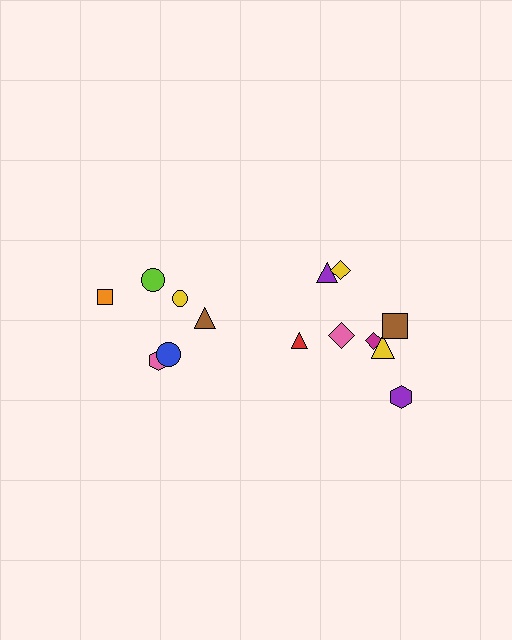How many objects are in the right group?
There are 8 objects.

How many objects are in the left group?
There are 6 objects.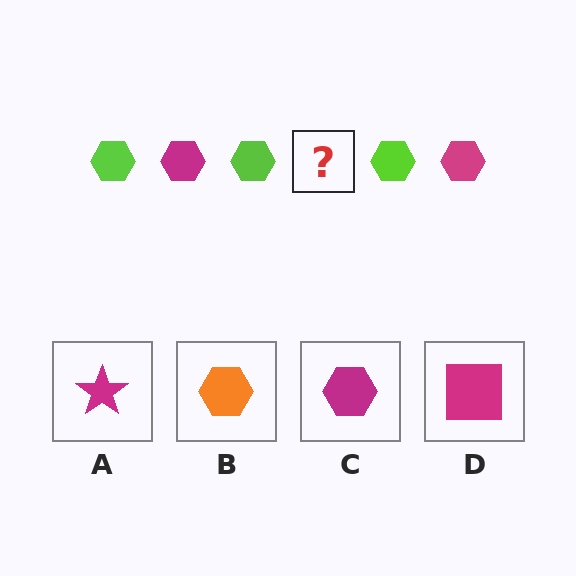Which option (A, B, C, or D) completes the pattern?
C.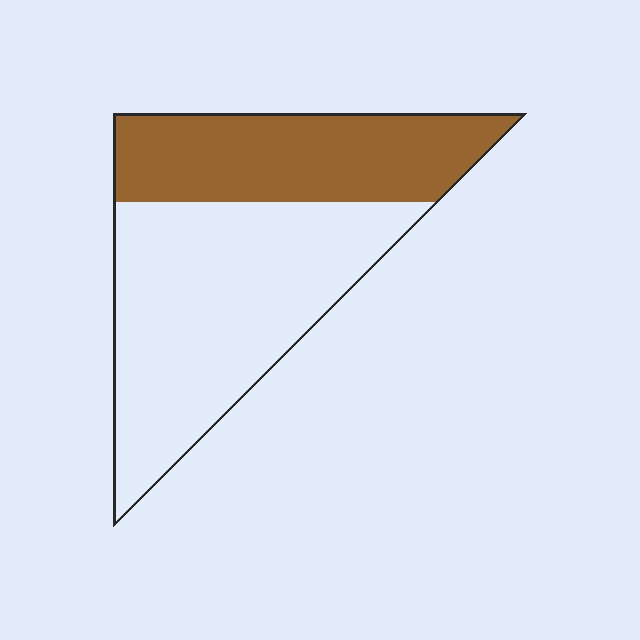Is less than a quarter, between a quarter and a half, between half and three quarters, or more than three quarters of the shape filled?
Between a quarter and a half.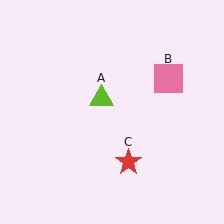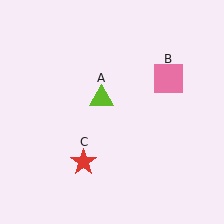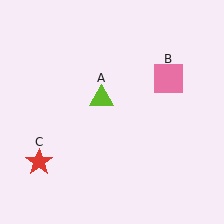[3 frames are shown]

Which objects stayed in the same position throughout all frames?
Lime triangle (object A) and pink square (object B) remained stationary.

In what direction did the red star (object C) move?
The red star (object C) moved left.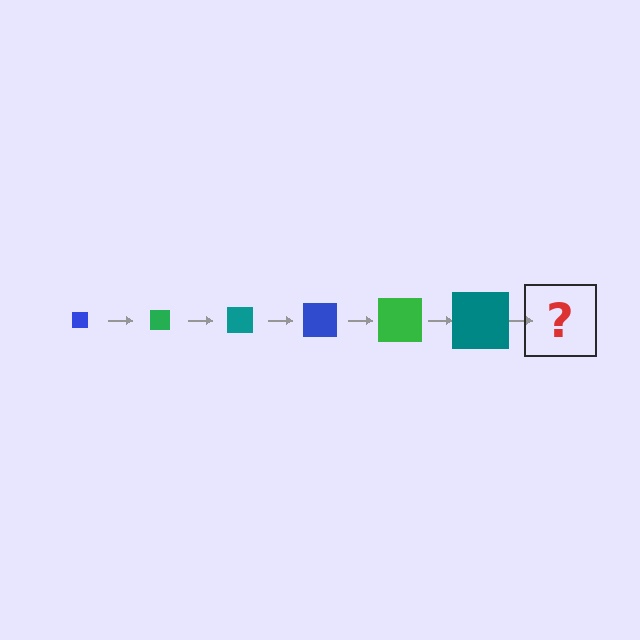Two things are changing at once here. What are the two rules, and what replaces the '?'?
The two rules are that the square grows larger each step and the color cycles through blue, green, and teal. The '?' should be a blue square, larger than the previous one.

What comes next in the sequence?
The next element should be a blue square, larger than the previous one.